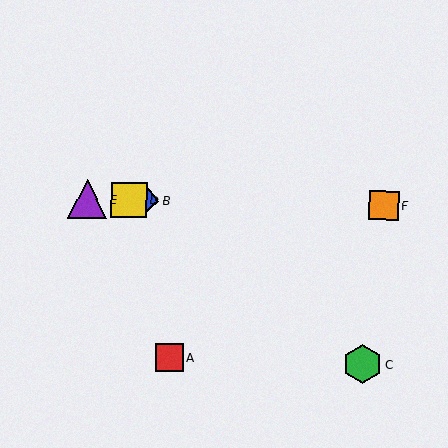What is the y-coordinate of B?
Object B is at y≈200.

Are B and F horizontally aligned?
Yes, both are at y≈200.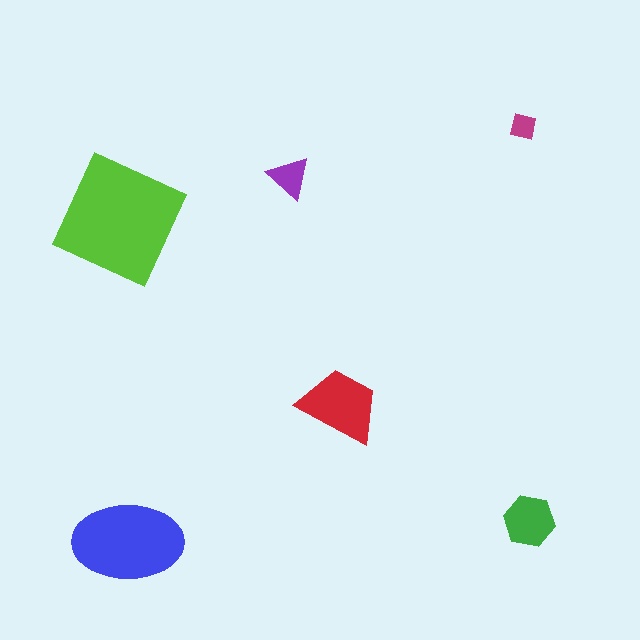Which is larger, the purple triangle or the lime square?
The lime square.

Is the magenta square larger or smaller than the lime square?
Smaller.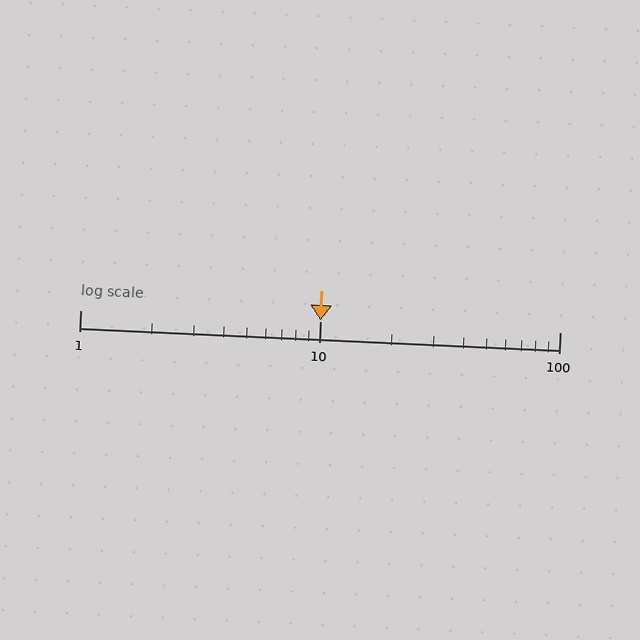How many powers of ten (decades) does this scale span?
The scale spans 2 decades, from 1 to 100.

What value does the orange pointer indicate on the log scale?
The pointer indicates approximately 10.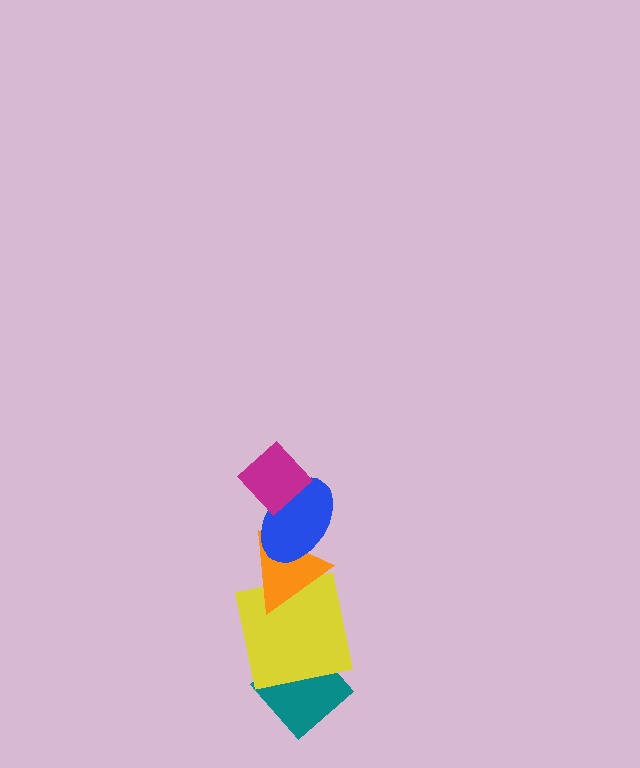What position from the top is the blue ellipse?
The blue ellipse is 2nd from the top.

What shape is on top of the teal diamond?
The yellow square is on top of the teal diamond.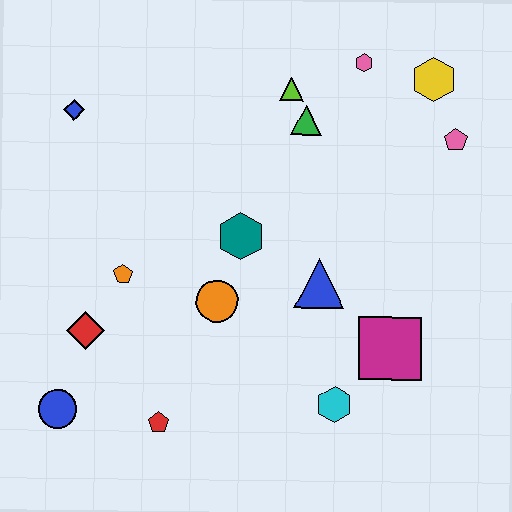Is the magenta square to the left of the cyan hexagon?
No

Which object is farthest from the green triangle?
The blue circle is farthest from the green triangle.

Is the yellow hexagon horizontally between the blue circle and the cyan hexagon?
No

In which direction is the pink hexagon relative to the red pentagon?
The pink hexagon is above the red pentagon.